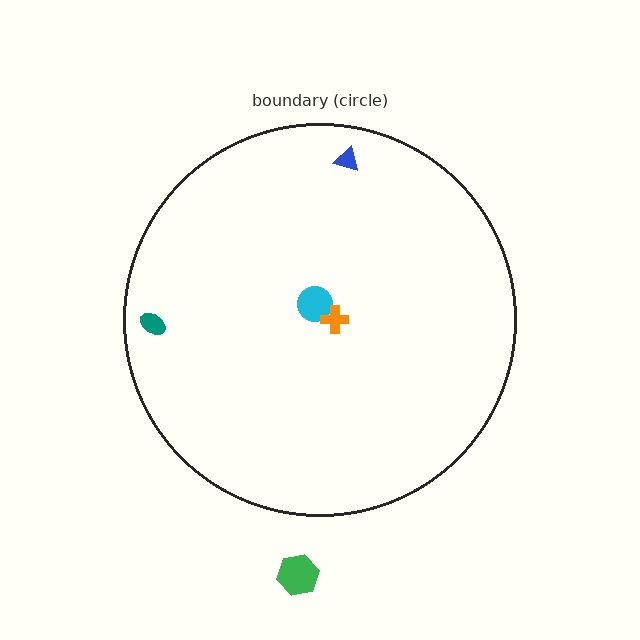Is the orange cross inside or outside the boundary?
Inside.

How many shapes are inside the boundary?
4 inside, 1 outside.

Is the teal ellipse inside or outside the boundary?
Inside.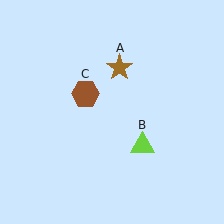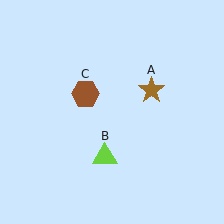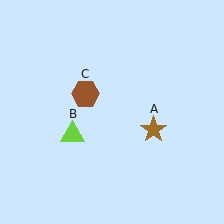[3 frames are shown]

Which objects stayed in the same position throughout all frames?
Brown hexagon (object C) remained stationary.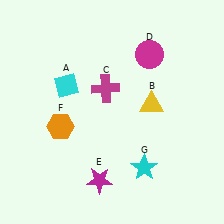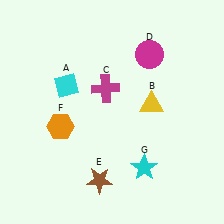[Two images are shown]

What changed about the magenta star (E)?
In Image 1, E is magenta. In Image 2, it changed to brown.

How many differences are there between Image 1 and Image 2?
There is 1 difference between the two images.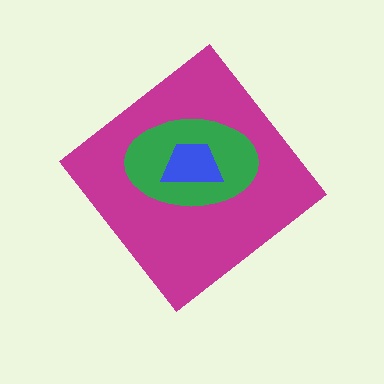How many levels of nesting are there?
3.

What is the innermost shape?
The blue trapezoid.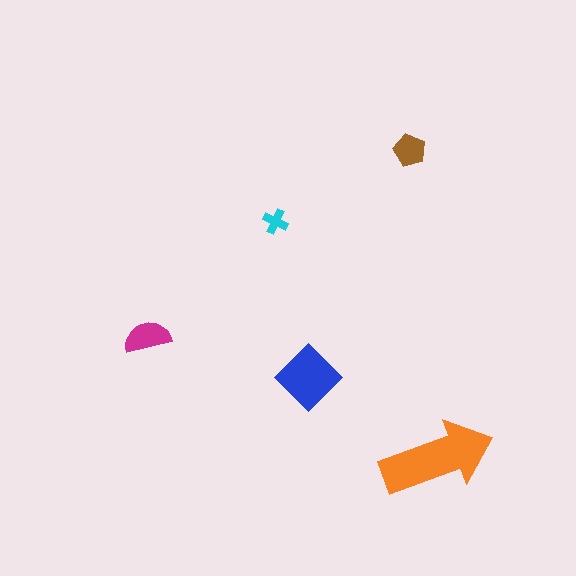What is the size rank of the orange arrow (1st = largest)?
1st.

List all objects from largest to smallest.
The orange arrow, the blue diamond, the magenta semicircle, the brown pentagon, the cyan cross.